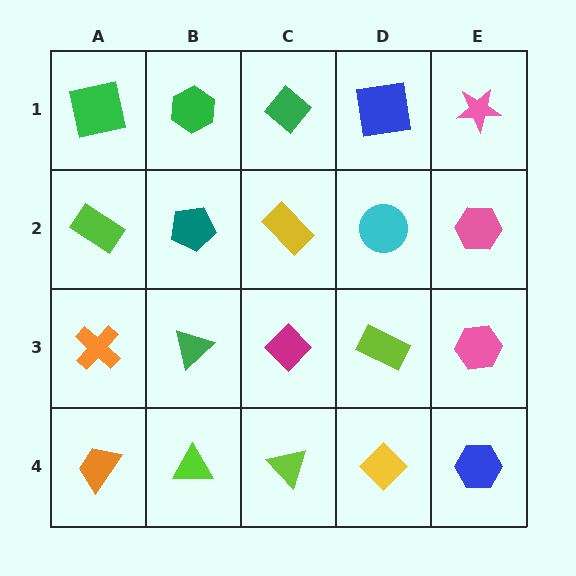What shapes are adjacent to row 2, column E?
A pink star (row 1, column E), a pink hexagon (row 3, column E), a cyan circle (row 2, column D).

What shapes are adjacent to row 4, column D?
A lime rectangle (row 3, column D), a lime triangle (row 4, column C), a blue hexagon (row 4, column E).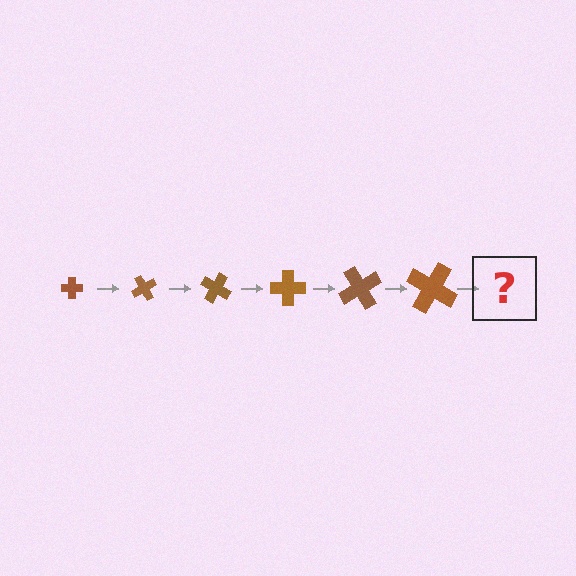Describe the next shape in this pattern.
It should be a cross, larger than the previous one and rotated 360 degrees from the start.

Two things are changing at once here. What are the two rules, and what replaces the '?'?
The two rules are that the cross grows larger each step and it rotates 60 degrees each step. The '?' should be a cross, larger than the previous one and rotated 360 degrees from the start.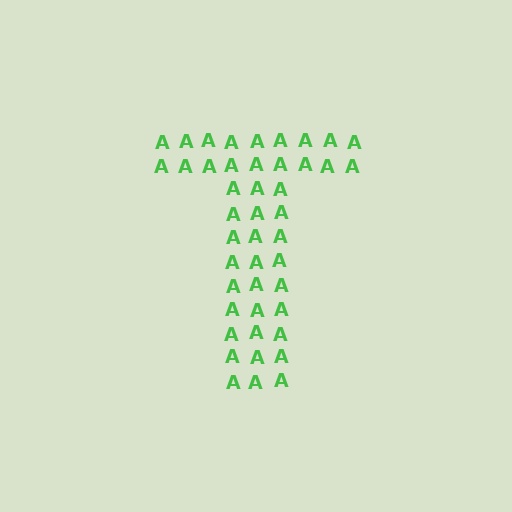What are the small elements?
The small elements are letter A's.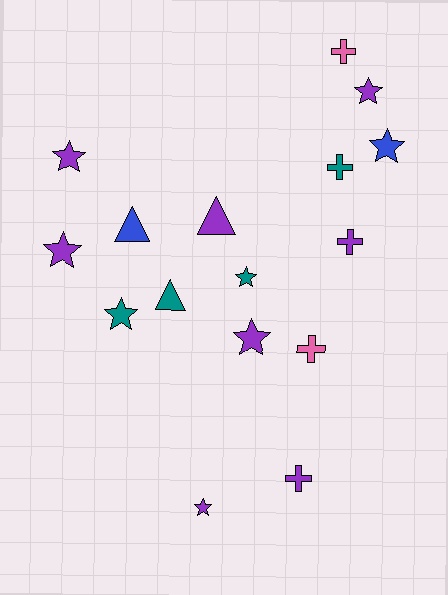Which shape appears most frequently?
Star, with 8 objects.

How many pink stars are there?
There are no pink stars.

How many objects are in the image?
There are 16 objects.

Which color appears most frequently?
Purple, with 8 objects.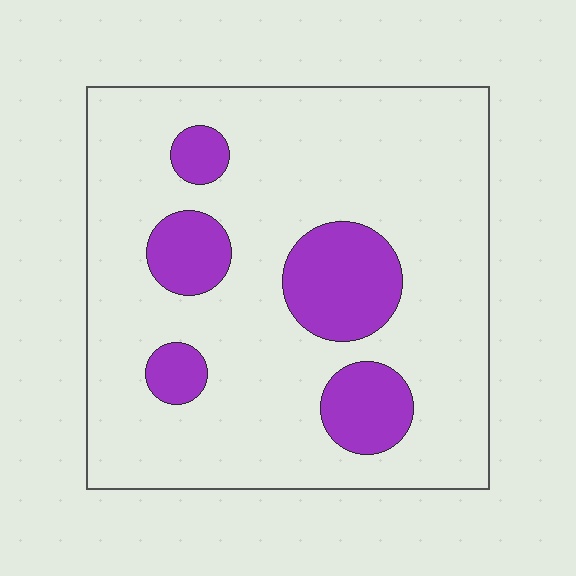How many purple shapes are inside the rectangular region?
5.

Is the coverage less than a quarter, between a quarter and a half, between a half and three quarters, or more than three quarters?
Less than a quarter.